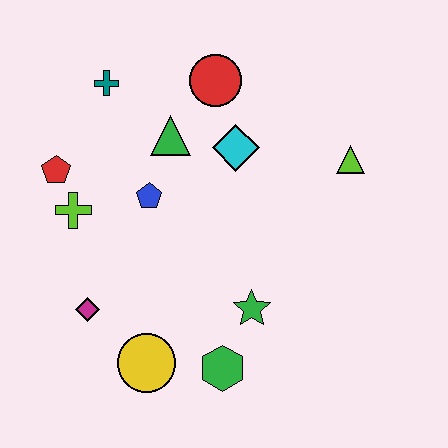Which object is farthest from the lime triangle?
The magenta diamond is farthest from the lime triangle.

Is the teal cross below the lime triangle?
No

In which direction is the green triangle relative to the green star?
The green triangle is above the green star.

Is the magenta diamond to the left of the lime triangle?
Yes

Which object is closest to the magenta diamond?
The yellow circle is closest to the magenta diamond.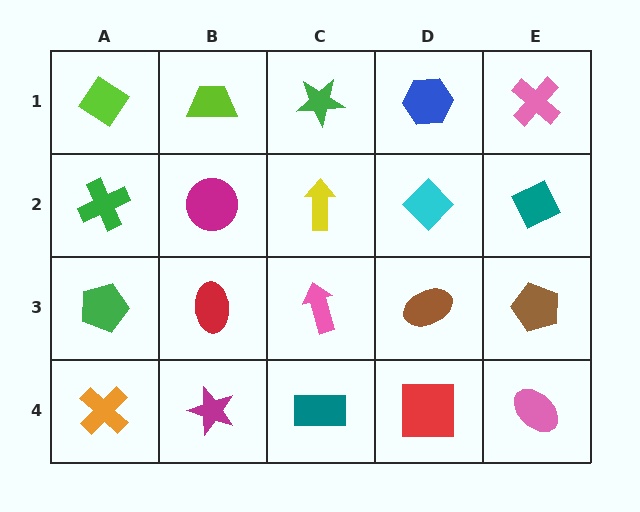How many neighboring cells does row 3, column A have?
3.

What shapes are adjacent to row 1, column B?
A magenta circle (row 2, column B), a lime diamond (row 1, column A), a green star (row 1, column C).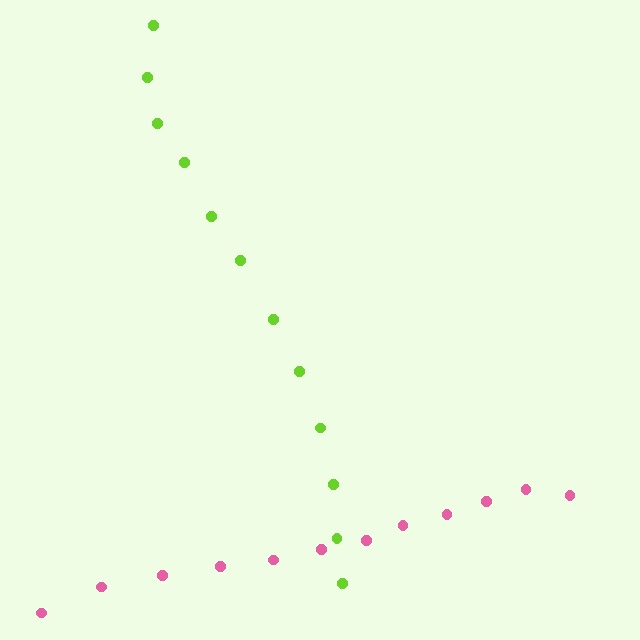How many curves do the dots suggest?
There are 2 distinct paths.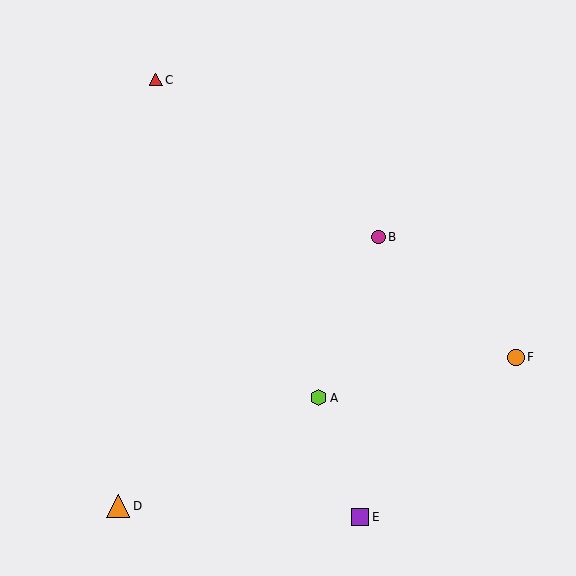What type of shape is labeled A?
Shape A is a lime hexagon.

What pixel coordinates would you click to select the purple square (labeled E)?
Click at (360, 517) to select the purple square E.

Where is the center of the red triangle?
The center of the red triangle is at (156, 80).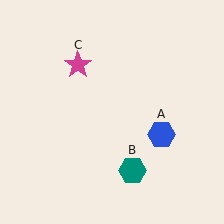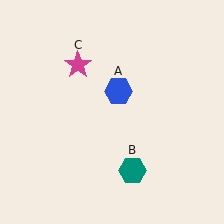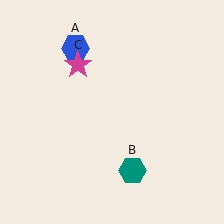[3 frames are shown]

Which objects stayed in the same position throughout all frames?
Teal hexagon (object B) and magenta star (object C) remained stationary.